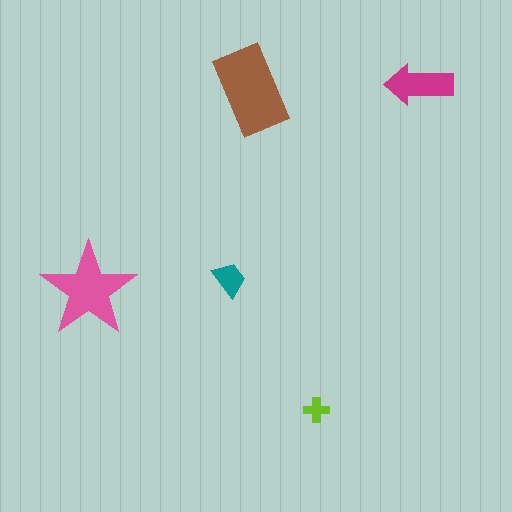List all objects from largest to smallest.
The brown rectangle, the pink star, the magenta arrow, the teal trapezoid, the lime cross.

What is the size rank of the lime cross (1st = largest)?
5th.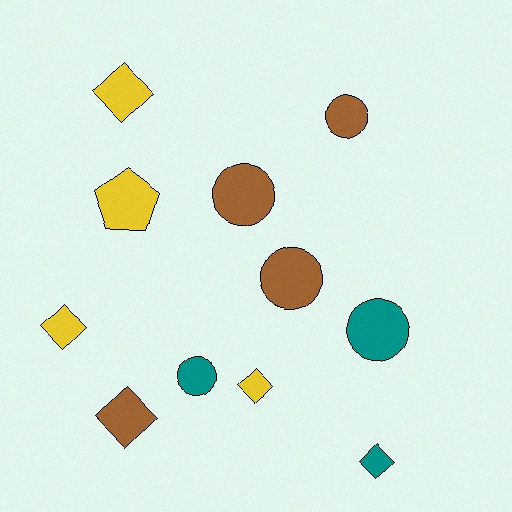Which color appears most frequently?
Brown, with 4 objects.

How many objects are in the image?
There are 11 objects.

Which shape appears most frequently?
Circle, with 5 objects.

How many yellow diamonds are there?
There are 3 yellow diamonds.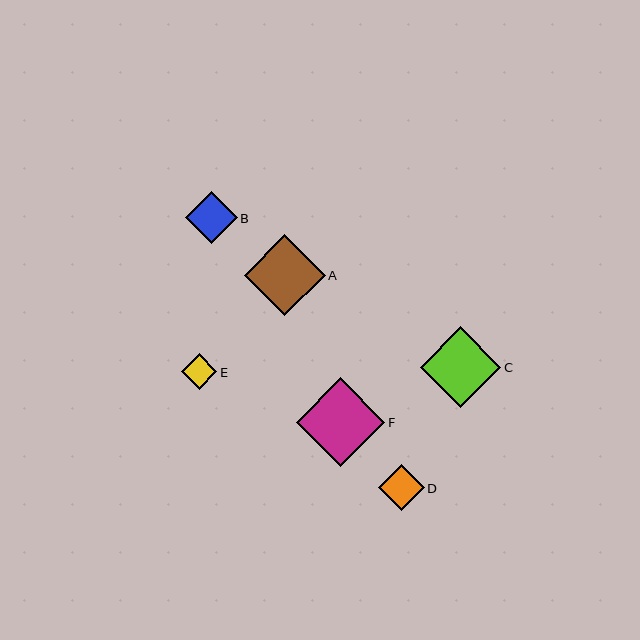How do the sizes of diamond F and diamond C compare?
Diamond F and diamond C are approximately the same size.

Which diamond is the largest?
Diamond F is the largest with a size of approximately 89 pixels.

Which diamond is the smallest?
Diamond E is the smallest with a size of approximately 35 pixels.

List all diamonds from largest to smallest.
From largest to smallest: F, C, A, B, D, E.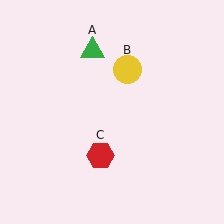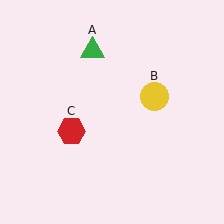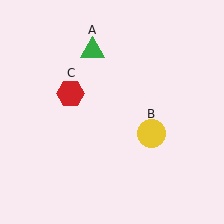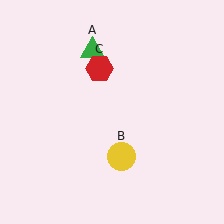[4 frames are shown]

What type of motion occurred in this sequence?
The yellow circle (object B), red hexagon (object C) rotated clockwise around the center of the scene.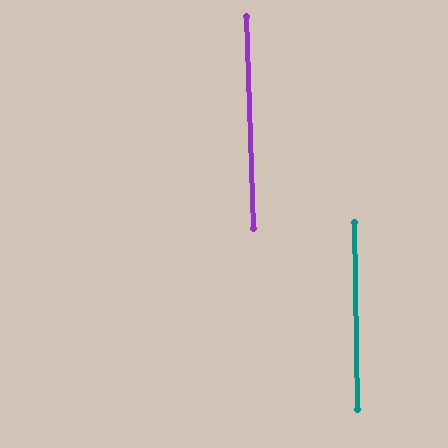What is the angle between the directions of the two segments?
Approximately 1 degree.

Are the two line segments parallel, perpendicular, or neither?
Parallel — their directions differ by only 0.7°.